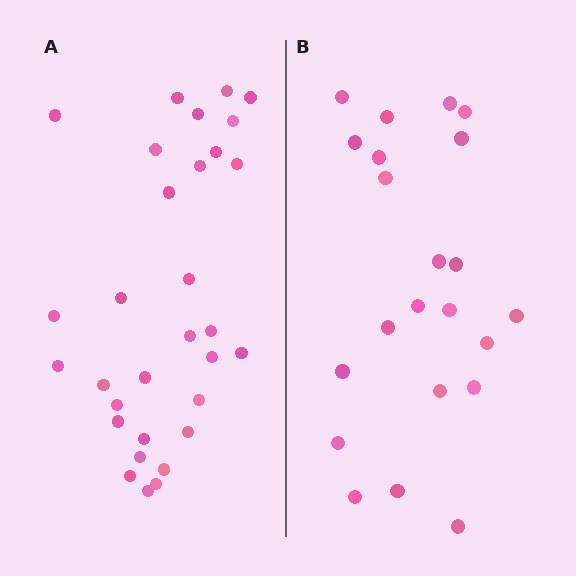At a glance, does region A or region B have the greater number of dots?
Region A (the left region) has more dots.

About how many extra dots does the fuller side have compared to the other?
Region A has roughly 8 or so more dots than region B.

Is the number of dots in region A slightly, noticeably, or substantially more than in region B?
Region A has noticeably more, but not dramatically so. The ratio is roughly 1.4 to 1.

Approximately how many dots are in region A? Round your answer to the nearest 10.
About 30 dots. (The exact count is 31, which rounds to 30.)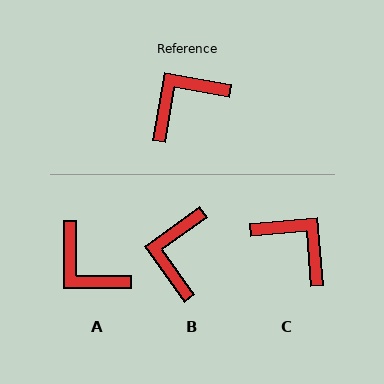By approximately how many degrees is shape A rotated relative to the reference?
Approximately 100 degrees counter-clockwise.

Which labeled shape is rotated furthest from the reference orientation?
A, about 100 degrees away.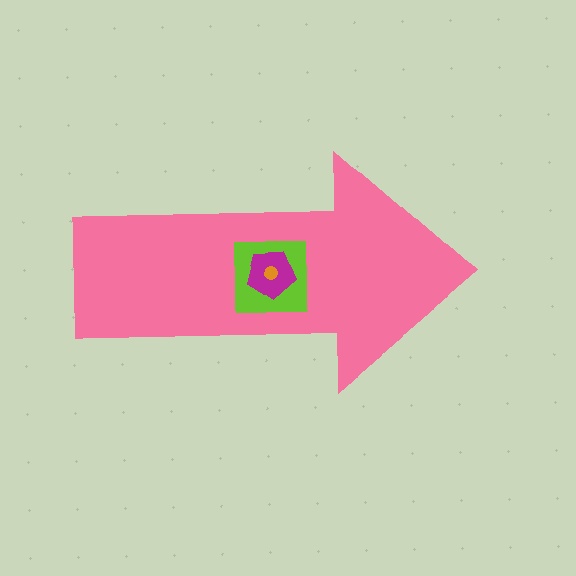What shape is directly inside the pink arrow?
The lime square.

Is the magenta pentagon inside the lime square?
Yes.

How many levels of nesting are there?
4.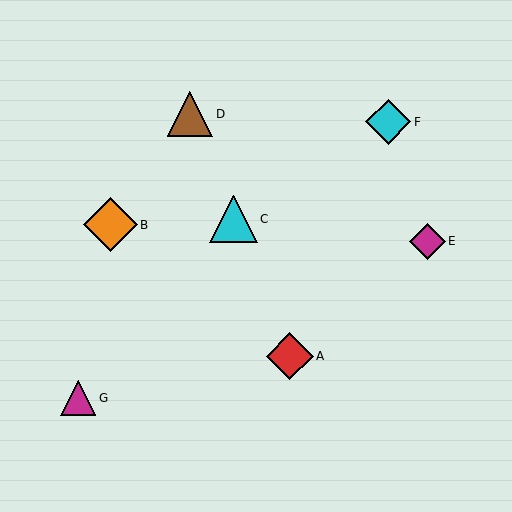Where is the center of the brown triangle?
The center of the brown triangle is at (190, 114).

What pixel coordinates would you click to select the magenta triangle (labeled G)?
Click at (78, 398) to select the magenta triangle G.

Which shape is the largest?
The orange diamond (labeled B) is the largest.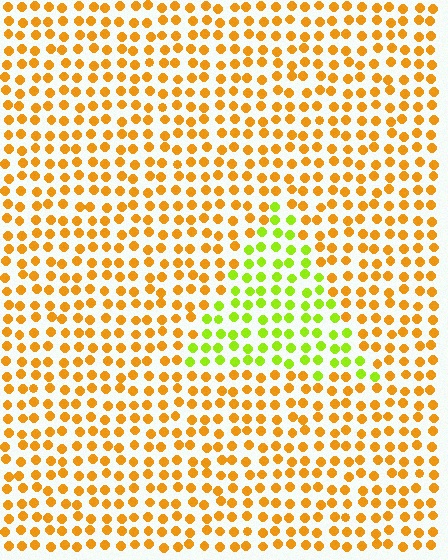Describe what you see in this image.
The image is filled with small orange elements in a uniform arrangement. A triangle-shaped region is visible where the elements are tinted to a slightly different hue, forming a subtle color boundary.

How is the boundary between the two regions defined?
The boundary is defined purely by a slight shift in hue (about 49 degrees). Spacing, size, and orientation are identical on both sides.